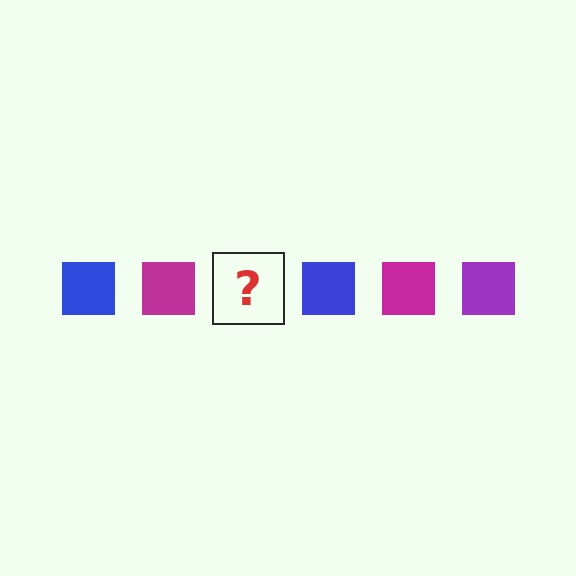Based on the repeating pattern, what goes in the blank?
The blank should be a purple square.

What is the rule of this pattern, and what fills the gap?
The rule is that the pattern cycles through blue, magenta, purple squares. The gap should be filled with a purple square.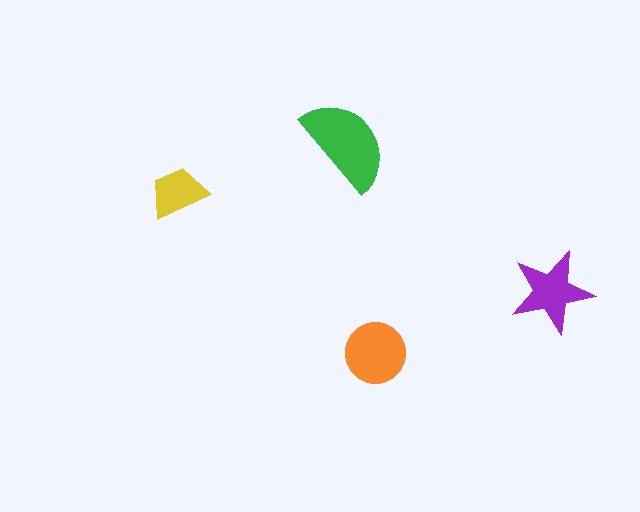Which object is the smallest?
The yellow trapezoid.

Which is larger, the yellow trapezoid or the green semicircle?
The green semicircle.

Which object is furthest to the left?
The yellow trapezoid is leftmost.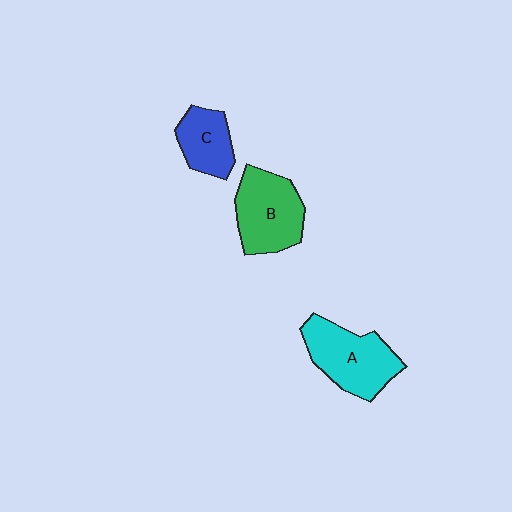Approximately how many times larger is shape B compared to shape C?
Approximately 1.5 times.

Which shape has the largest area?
Shape A (cyan).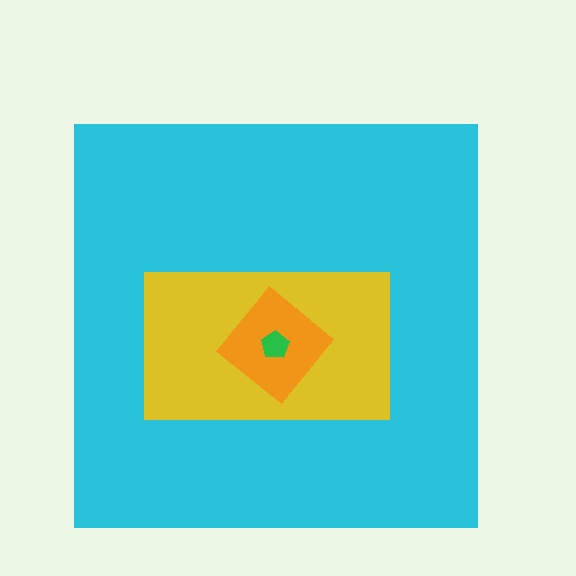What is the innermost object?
The green pentagon.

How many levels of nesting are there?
4.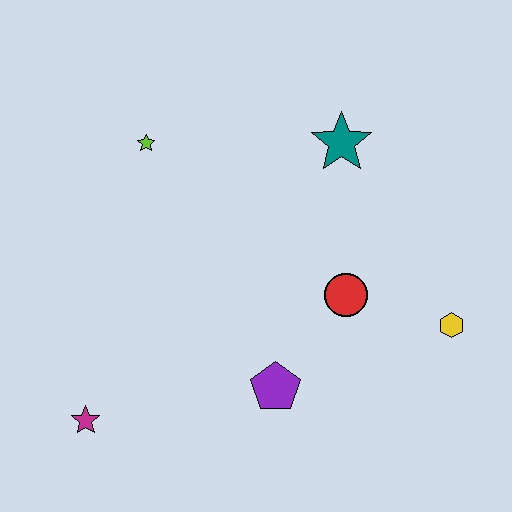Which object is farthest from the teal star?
The magenta star is farthest from the teal star.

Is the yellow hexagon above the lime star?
No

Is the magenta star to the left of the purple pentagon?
Yes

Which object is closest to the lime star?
The teal star is closest to the lime star.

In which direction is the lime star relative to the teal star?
The lime star is to the left of the teal star.